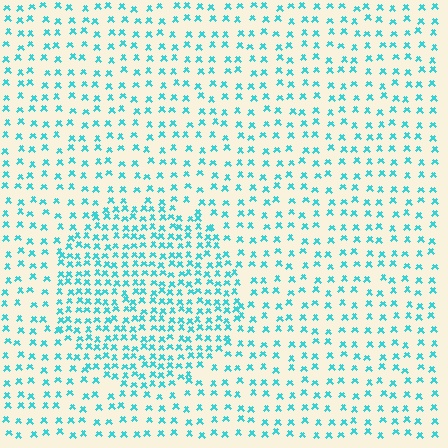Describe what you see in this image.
The image contains small cyan elements arranged at two different densities. A circle-shaped region is visible where the elements are more densely packed than the surrounding area.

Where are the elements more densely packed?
The elements are more densely packed inside the circle boundary.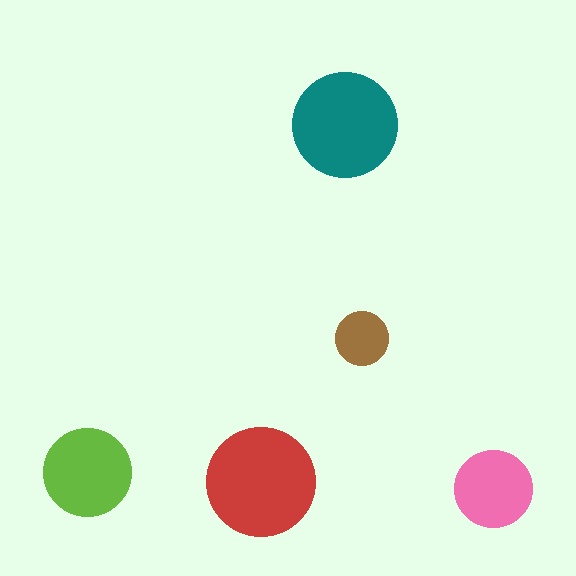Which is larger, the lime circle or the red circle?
The red one.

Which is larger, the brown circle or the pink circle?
The pink one.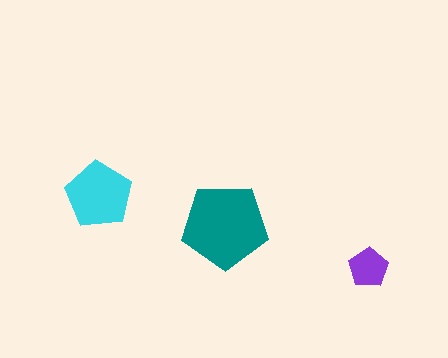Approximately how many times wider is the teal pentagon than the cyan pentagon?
About 1.5 times wider.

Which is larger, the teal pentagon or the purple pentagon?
The teal one.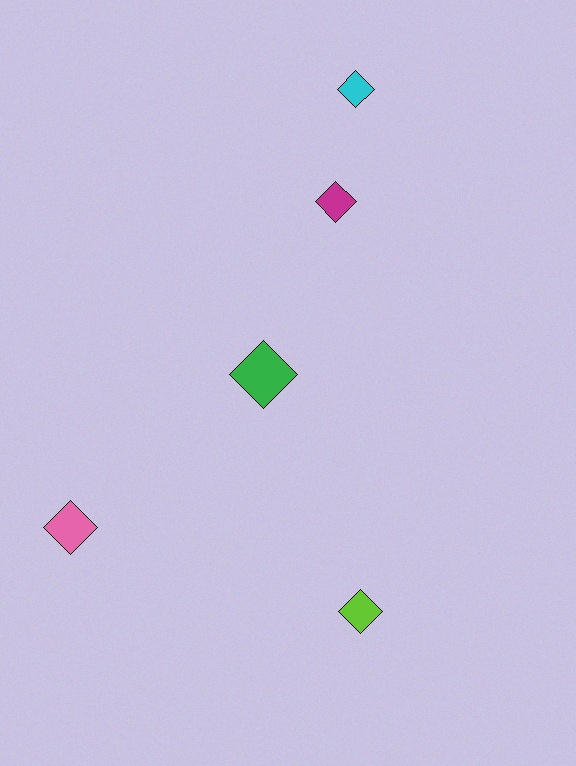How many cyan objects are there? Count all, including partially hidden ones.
There is 1 cyan object.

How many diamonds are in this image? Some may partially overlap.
There are 5 diamonds.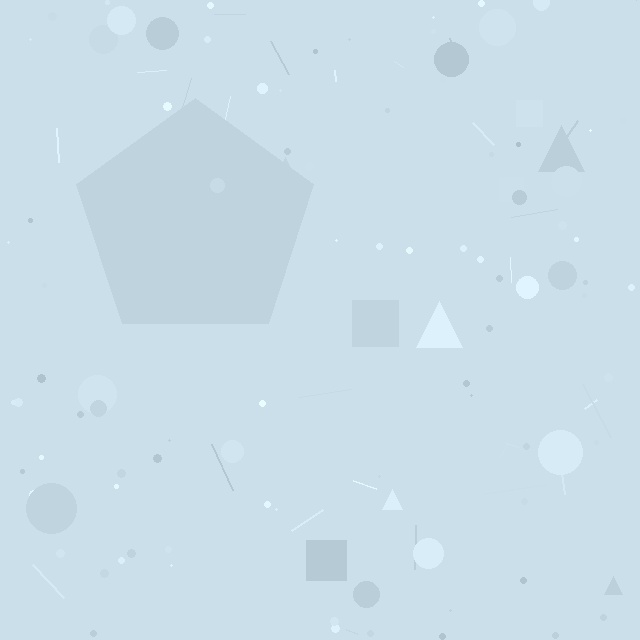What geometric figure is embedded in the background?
A pentagon is embedded in the background.